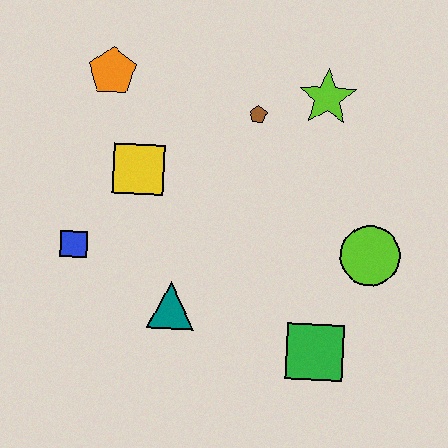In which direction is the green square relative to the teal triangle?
The green square is to the right of the teal triangle.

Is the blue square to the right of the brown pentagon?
No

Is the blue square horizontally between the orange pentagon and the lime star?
No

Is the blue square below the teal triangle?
No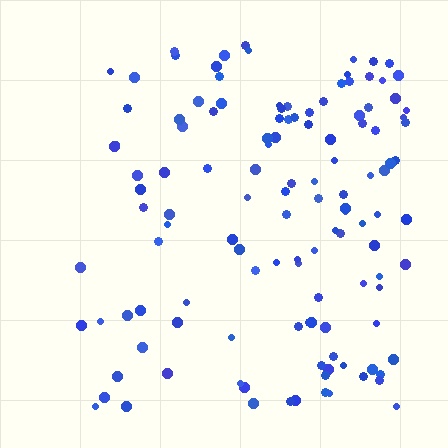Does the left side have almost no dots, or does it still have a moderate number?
Still a moderate number, just noticeably fewer than the right.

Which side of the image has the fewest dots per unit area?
The left.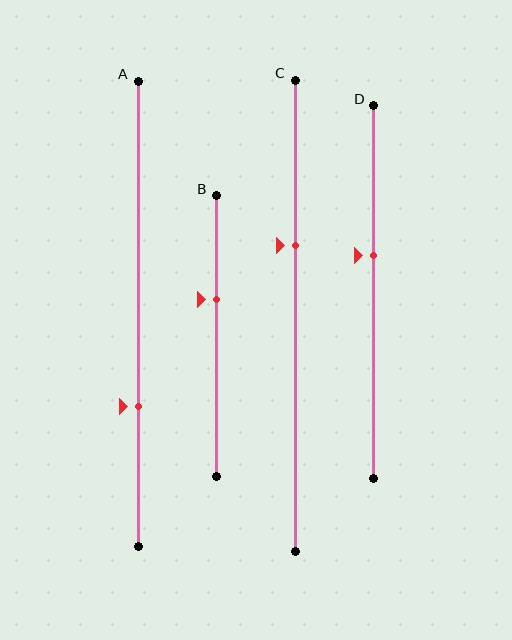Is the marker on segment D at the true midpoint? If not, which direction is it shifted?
No, the marker on segment D is shifted upward by about 10% of the segment length.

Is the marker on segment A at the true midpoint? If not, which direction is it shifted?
No, the marker on segment A is shifted downward by about 20% of the segment length.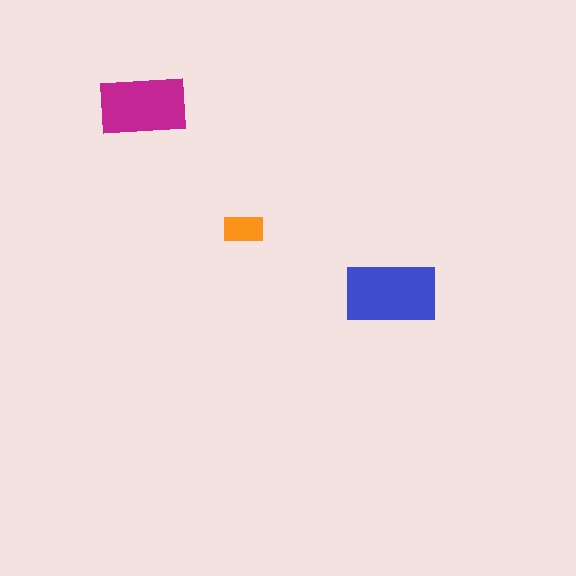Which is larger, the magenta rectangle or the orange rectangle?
The magenta one.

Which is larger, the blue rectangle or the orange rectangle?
The blue one.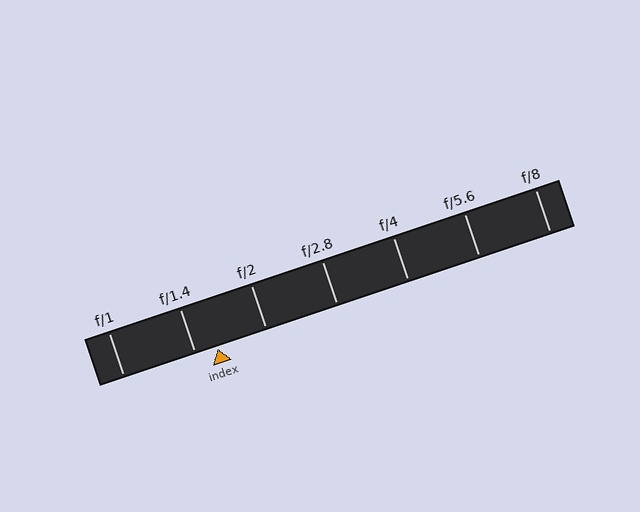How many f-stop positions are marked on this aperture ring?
There are 7 f-stop positions marked.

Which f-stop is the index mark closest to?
The index mark is closest to f/1.4.